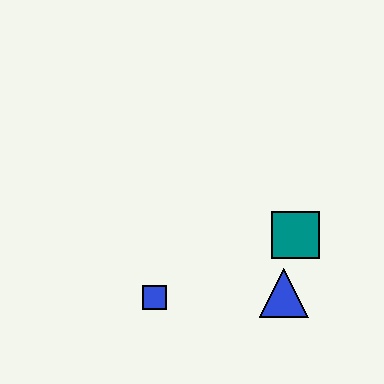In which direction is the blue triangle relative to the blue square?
The blue triangle is to the right of the blue square.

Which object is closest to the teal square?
The blue triangle is closest to the teal square.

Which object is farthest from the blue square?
The teal square is farthest from the blue square.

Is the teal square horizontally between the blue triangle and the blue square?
No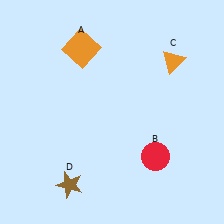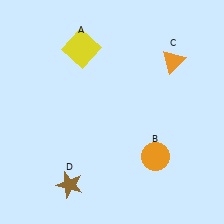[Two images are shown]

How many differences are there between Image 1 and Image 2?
There are 2 differences between the two images.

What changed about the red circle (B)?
In Image 1, B is red. In Image 2, it changed to orange.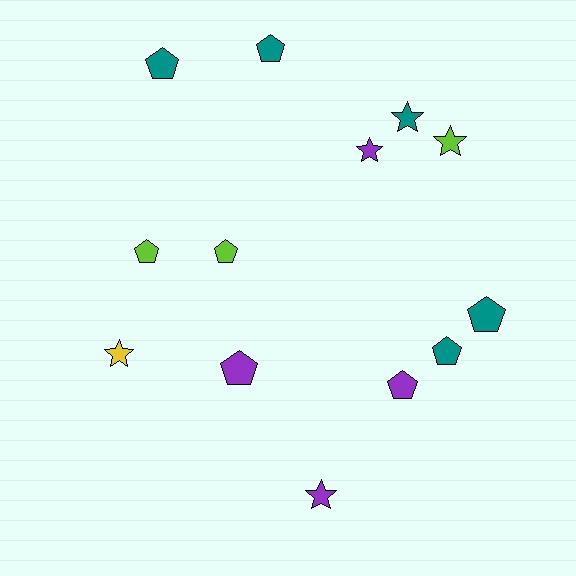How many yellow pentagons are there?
There are no yellow pentagons.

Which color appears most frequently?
Teal, with 5 objects.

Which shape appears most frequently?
Pentagon, with 8 objects.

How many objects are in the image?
There are 13 objects.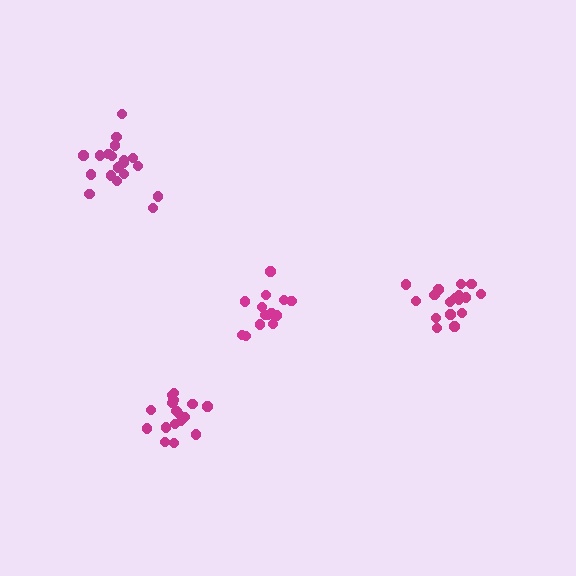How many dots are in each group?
Group 1: 18 dots, Group 2: 20 dots, Group 3: 14 dots, Group 4: 17 dots (69 total).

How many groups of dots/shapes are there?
There are 4 groups.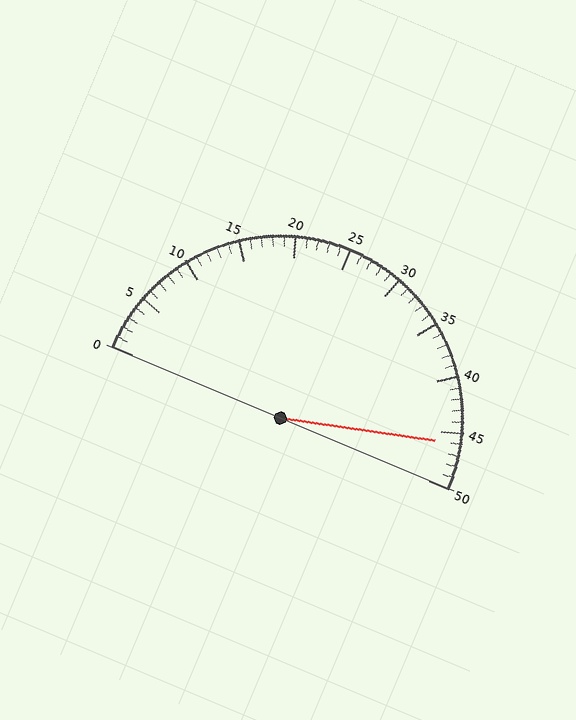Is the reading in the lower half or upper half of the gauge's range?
The reading is in the upper half of the range (0 to 50).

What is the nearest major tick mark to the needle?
The nearest major tick mark is 45.